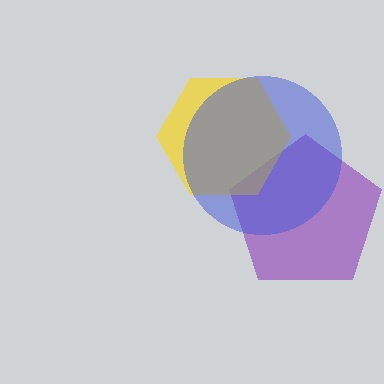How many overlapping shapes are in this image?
There are 3 overlapping shapes in the image.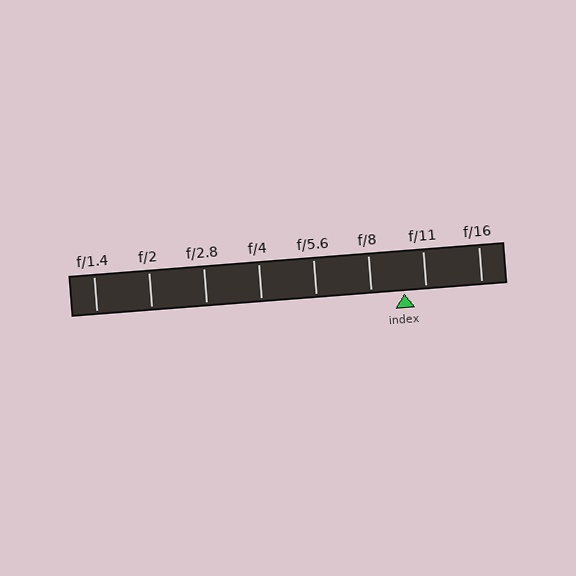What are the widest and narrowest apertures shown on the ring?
The widest aperture shown is f/1.4 and the narrowest is f/16.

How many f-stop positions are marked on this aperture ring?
There are 8 f-stop positions marked.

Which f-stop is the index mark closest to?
The index mark is closest to f/11.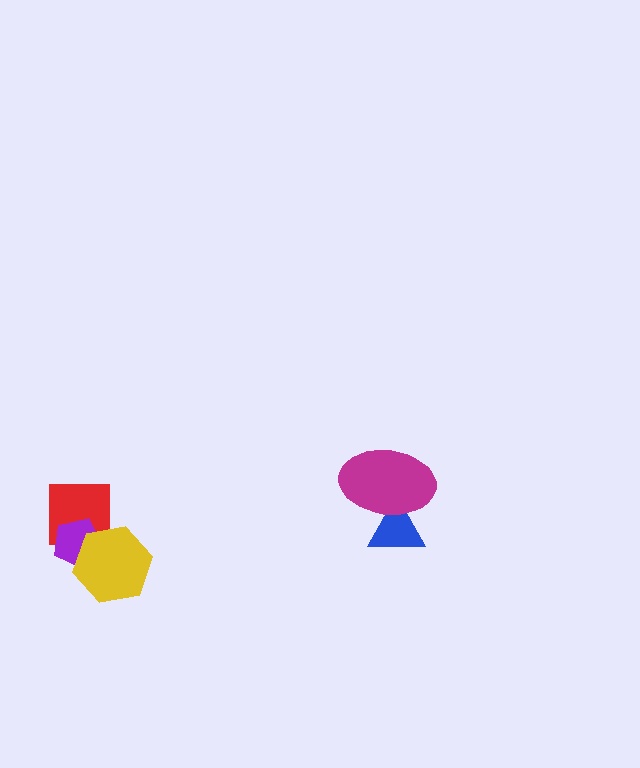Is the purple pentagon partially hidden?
Yes, it is partially covered by another shape.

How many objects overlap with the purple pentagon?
2 objects overlap with the purple pentagon.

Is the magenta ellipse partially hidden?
No, no other shape covers it.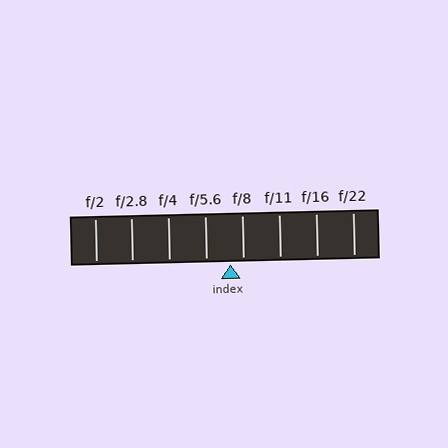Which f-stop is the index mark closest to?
The index mark is closest to f/8.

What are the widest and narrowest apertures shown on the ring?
The widest aperture shown is f/2 and the narrowest is f/22.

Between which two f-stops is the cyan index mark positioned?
The index mark is between f/5.6 and f/8.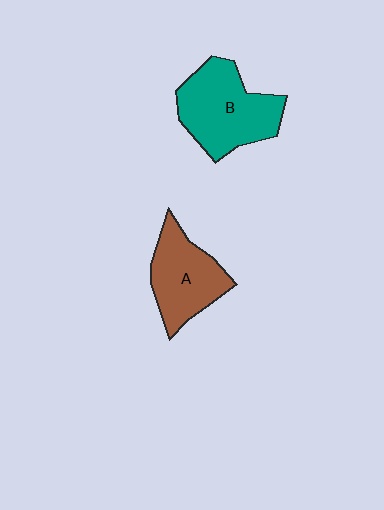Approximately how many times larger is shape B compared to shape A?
Approximately 1.3 times.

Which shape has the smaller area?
Shape A (brown).